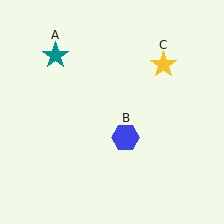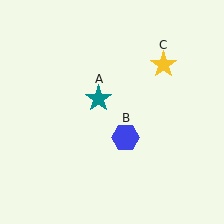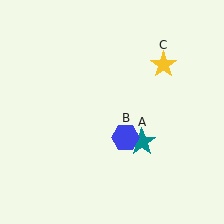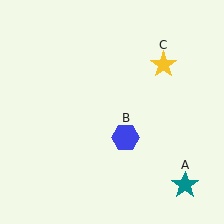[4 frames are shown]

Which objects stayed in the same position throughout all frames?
Blue hexagon (object B) and yellow star (object C) remained stationary.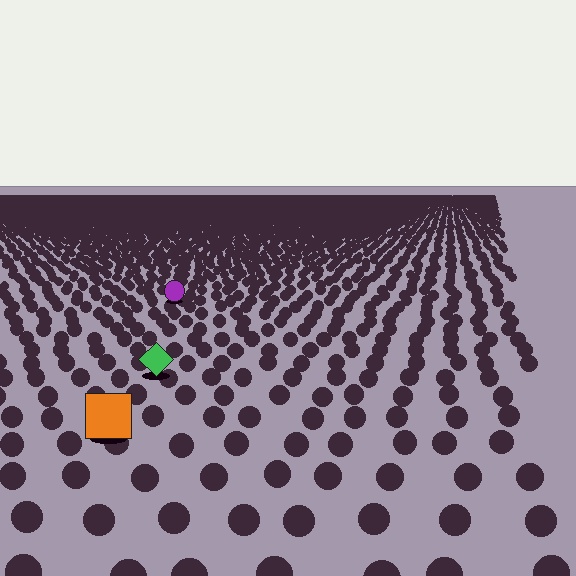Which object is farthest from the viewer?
The purple circle is farthest from the viewer. It appears smaller and the ground texture around it is denser.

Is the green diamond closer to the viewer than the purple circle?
Yes. The green diamond is closer — you can tell from the texture gradient: the ground texture is coarser near it.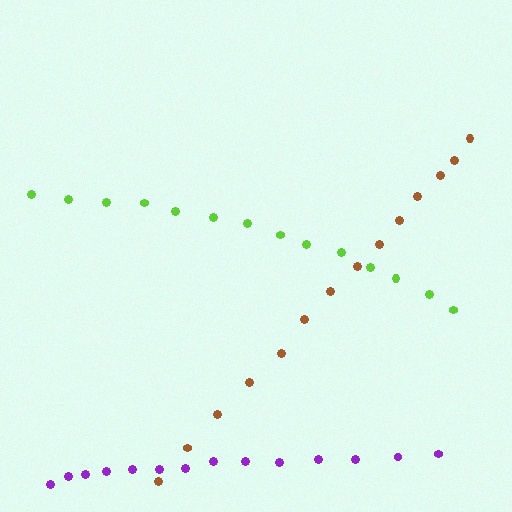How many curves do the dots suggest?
There are 3 distinct paths.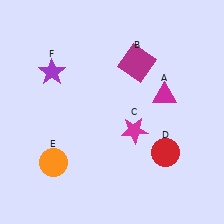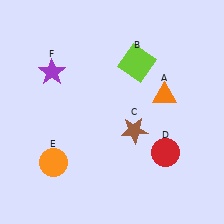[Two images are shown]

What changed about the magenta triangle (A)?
In Image 1, A is magenta. In Image 2, it changed to orange.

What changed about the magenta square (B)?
In Image 1, B is magenta. In Image 2, it changed to lime.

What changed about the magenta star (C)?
In Image 1, C is magenta. In Image 2, it changed to brown.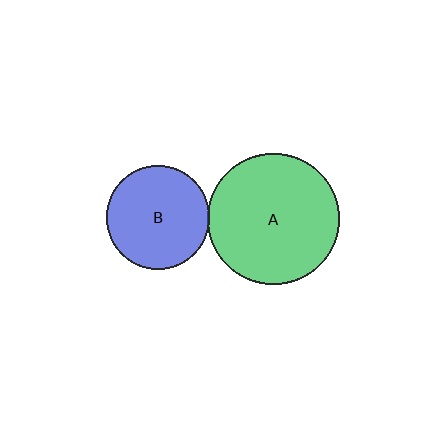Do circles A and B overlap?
Yes.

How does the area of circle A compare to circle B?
Approximately 1.6 times.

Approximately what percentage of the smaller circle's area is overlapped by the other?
Approximately 5%.